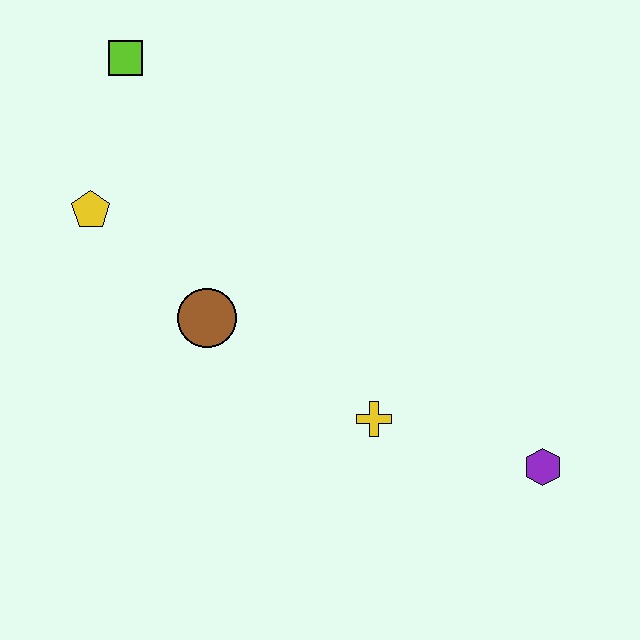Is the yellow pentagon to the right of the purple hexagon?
No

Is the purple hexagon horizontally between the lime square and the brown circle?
No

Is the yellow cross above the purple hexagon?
Yes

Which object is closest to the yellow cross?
The purple hexagon is closest to the yellow cross.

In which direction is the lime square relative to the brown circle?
The lime square is above the brown circle.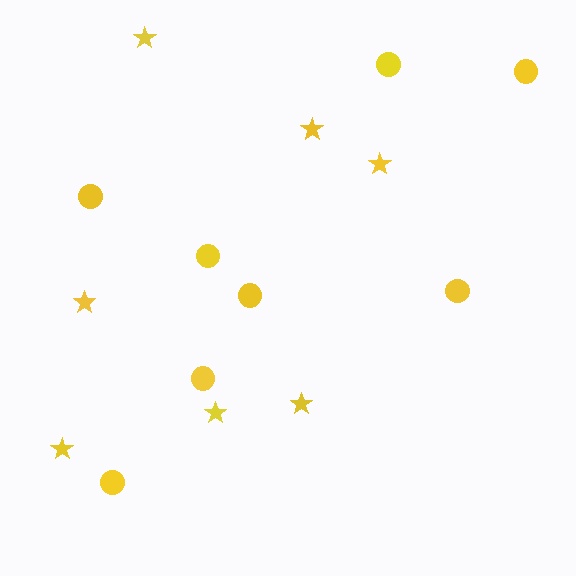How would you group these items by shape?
There are 2 groups: one group of circles (8) and one group of stars (7).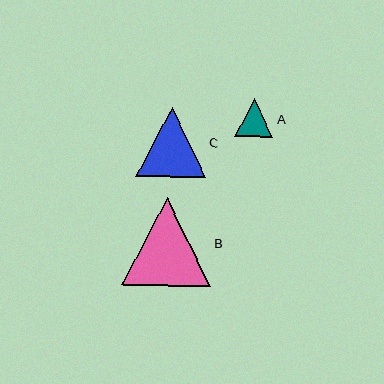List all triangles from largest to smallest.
From largest to smallest: B, C, A.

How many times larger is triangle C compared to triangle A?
Triangle C is approximately 1.8 times the size of triangle A.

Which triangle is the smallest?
Triangle A is the smallest with a size of approximately 39 pixels.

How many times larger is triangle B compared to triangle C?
Triangle B is approximately 1.3 times the size of triangle C.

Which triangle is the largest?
Triangle B is the largest with a size of approximately 88 pixels.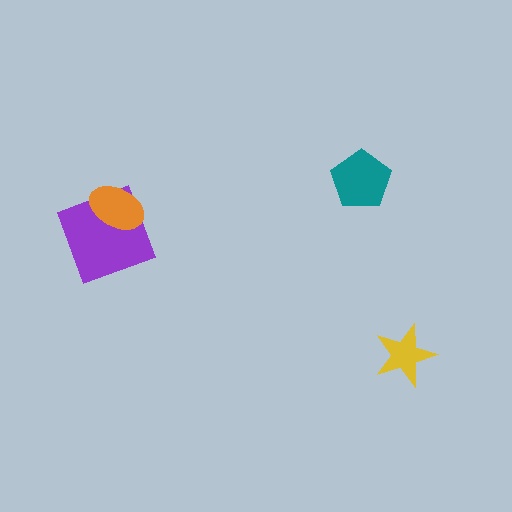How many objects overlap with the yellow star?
0 objects overlap with the yellow star.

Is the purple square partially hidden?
Yes, it is partially covered by another shape.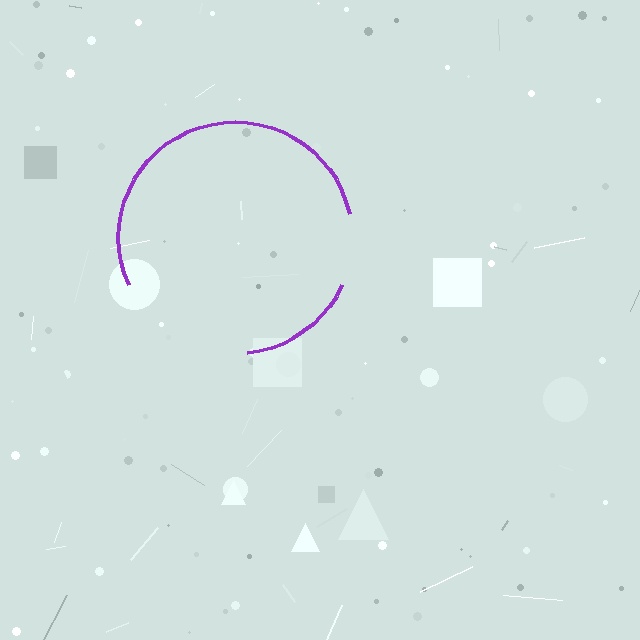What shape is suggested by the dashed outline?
The dashed outline suggests a circle.